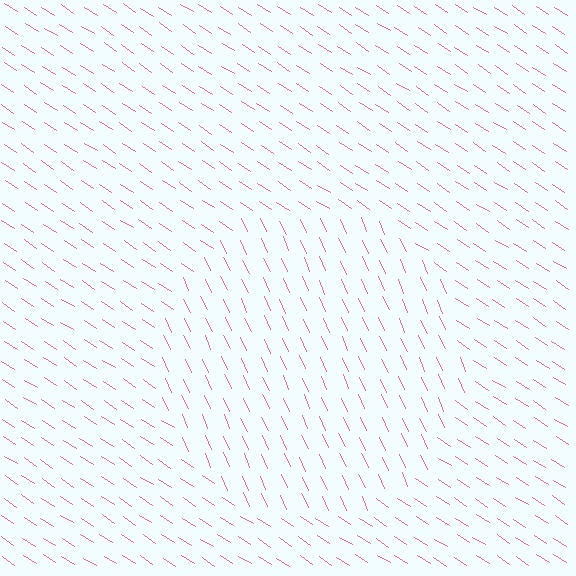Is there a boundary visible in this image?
Yes, there is a texture boundary formed by a change in line orientation.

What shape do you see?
I see a circle.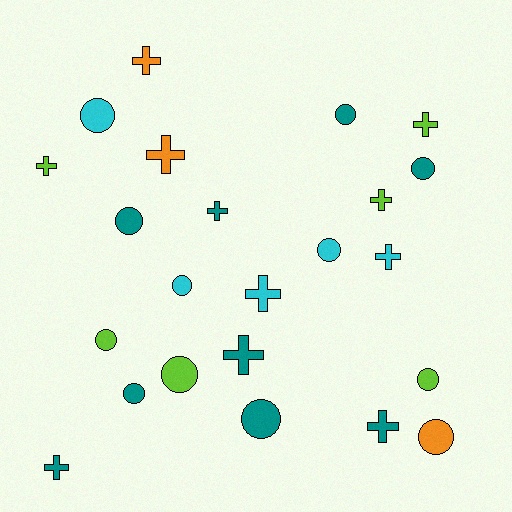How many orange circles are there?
There is 1 orange circle.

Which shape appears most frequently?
Circle, with 12 objects.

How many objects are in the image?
There are 23 objects.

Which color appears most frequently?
Teal, with 9 objects.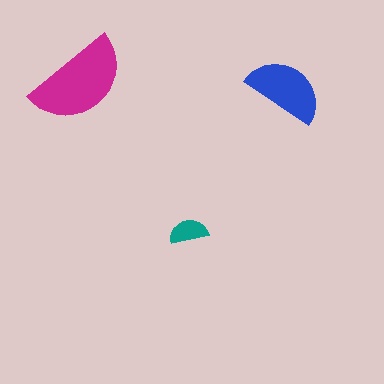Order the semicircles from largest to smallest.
the magenta one, the blue one, the teal one.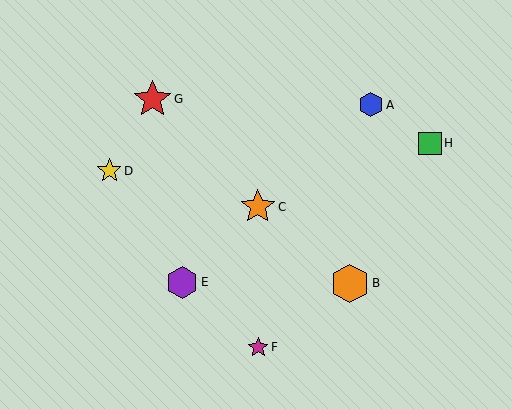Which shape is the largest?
The orange hexagon (labeled B) is the largest.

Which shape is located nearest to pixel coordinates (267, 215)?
The orange star (labeled C) at (258, 207) is nearest to that location.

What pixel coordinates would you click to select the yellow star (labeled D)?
Click at (109, 171) to select the yellow star D.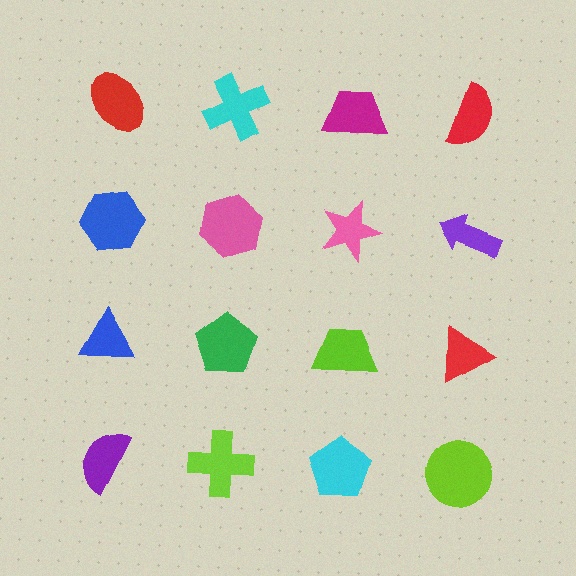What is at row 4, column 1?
A purple semicircle.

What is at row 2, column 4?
A purple arrow.